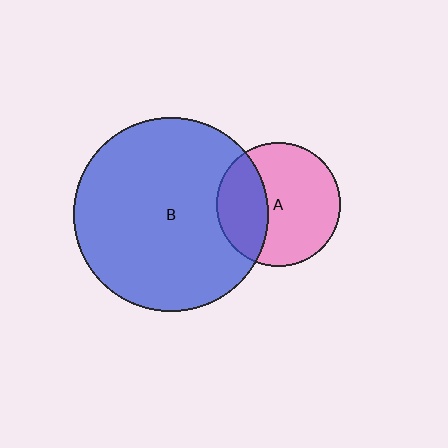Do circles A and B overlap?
Yes.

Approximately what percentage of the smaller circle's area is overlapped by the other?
Approximately 35%.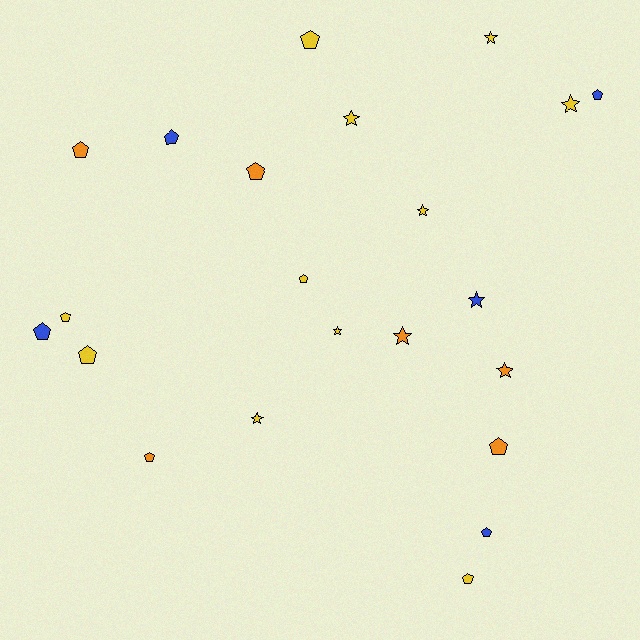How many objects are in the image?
There are 22 objects.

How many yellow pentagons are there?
There are 5 yellow pentagons.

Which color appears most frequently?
Yellow, with 11 objects.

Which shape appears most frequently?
Pentagon, with 13 objects.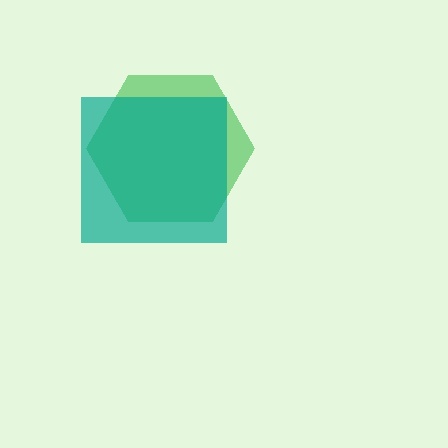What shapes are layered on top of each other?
The layered shapes are: a green hexagon, a teal square.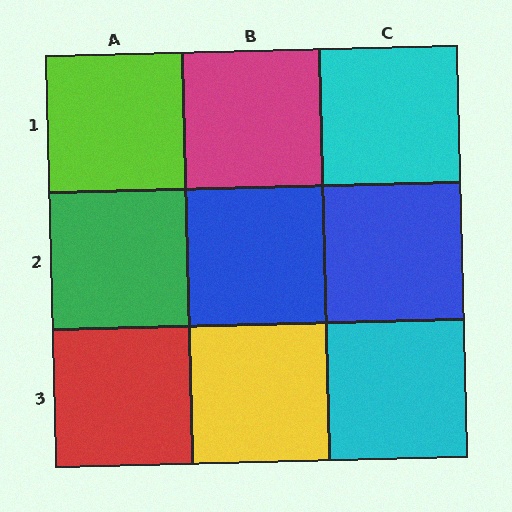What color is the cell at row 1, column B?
Magenta.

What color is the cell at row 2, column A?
Green.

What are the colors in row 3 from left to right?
Red, yellow, cyan.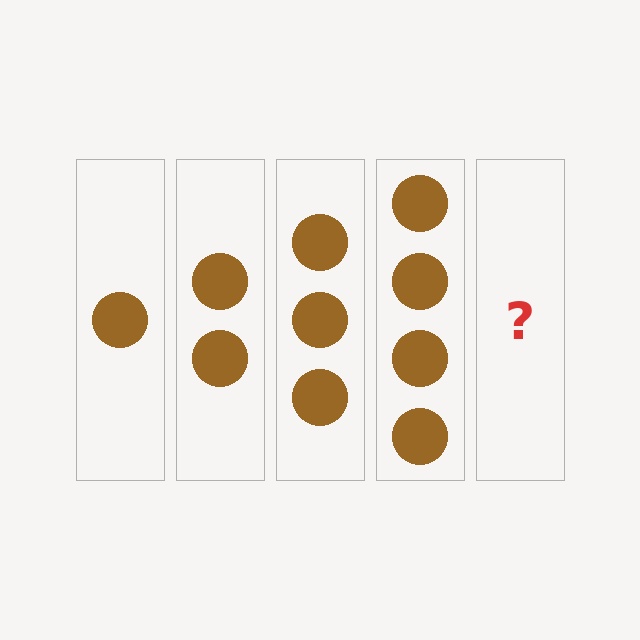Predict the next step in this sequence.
The next step is 5 circles.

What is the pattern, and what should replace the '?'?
The pattern is that each step adds one more circle. The '?' should be 5 circles.